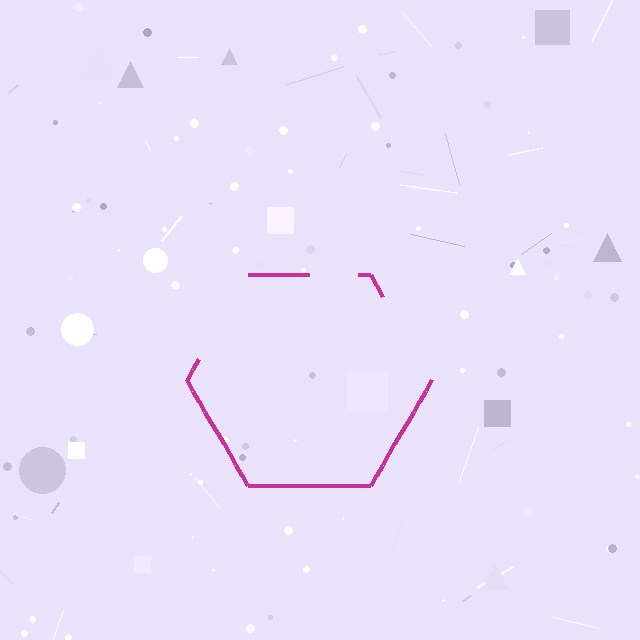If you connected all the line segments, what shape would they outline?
They would outline a hexagon.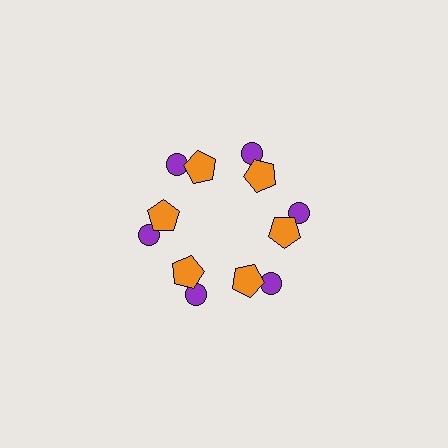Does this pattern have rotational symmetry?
Yes, this pattern has 6-fold rotational symmetry. It looks the same after rotating 60 degrees around the center.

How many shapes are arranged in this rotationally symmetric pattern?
There are 12 shapes, arranged in 6 groups of 2.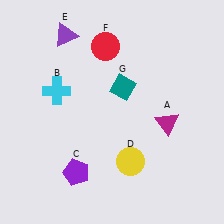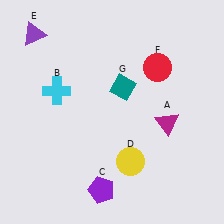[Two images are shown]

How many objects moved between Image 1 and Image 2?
3 objects moved between the two images.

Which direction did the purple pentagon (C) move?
The purple pentagon (C) moved right.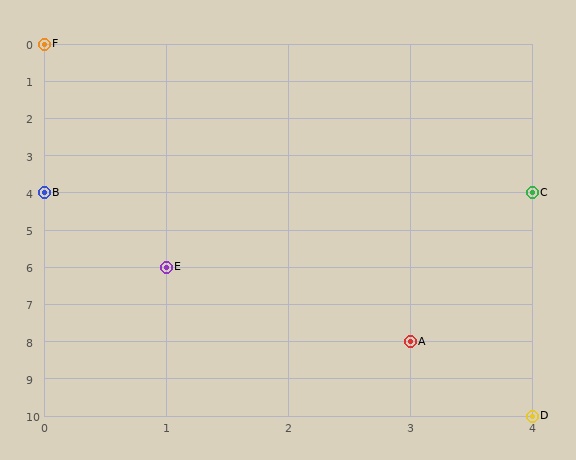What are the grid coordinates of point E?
Point E is at grid coordinates (1, 6).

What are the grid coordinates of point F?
Point F is at grid coordinates (0, 0).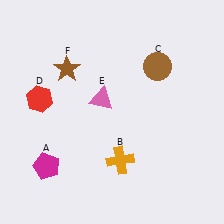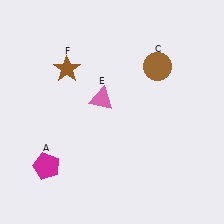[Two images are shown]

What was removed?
The orange cross (B), the red hexagon (D) were removed in Image 2.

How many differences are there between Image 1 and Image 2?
There are 2 differences between the two images.